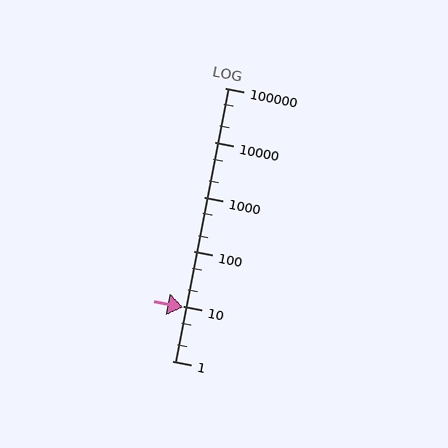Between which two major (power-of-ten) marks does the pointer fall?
The pointer is between 1 and 10.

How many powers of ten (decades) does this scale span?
The scale spans 5 decades, from 1 to 100000.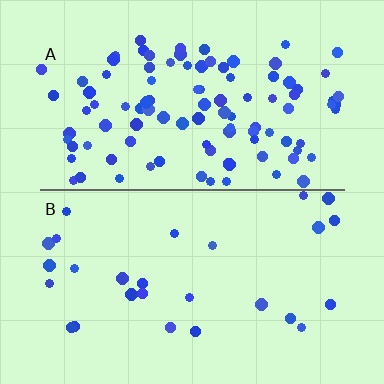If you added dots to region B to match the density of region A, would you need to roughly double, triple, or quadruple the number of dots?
Approximately quadruple.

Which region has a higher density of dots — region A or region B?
A (the top).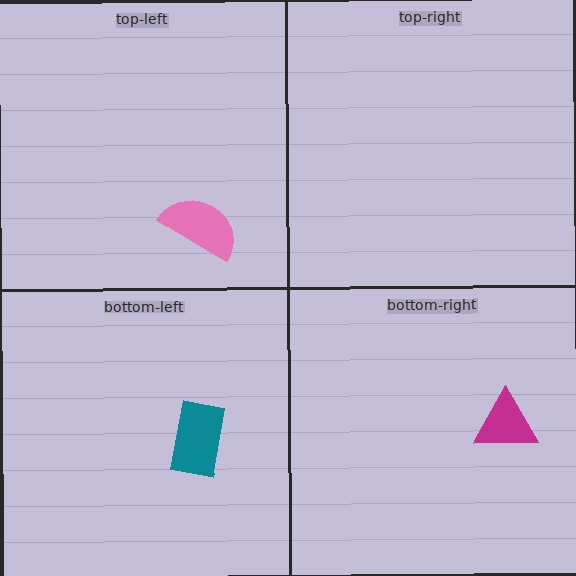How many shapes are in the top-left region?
1.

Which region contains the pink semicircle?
The top-left region.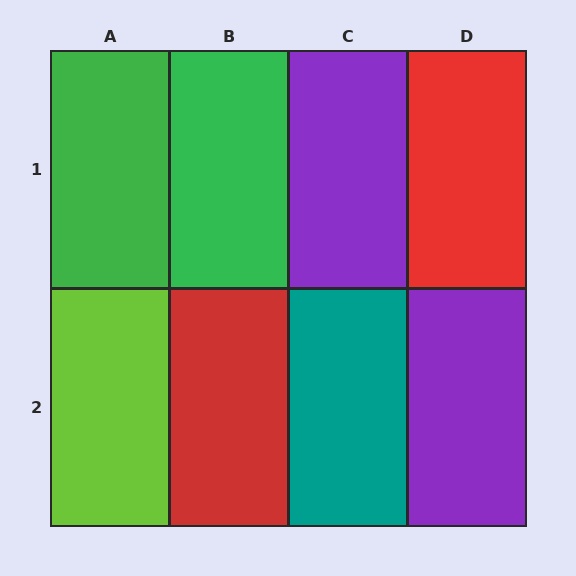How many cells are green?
2 cells are green.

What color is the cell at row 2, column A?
Lime.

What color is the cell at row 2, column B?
Red.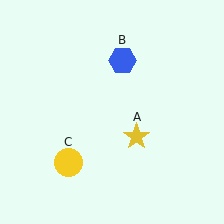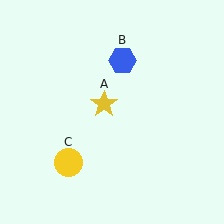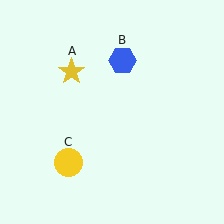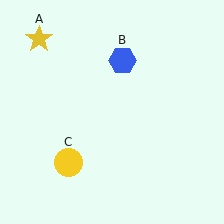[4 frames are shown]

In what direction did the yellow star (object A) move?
The yellow star (object A) moved up and to the left.